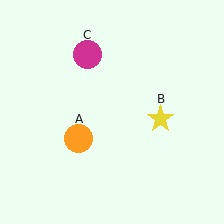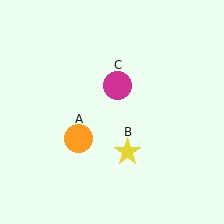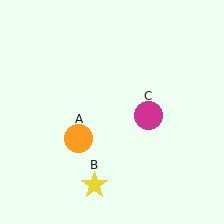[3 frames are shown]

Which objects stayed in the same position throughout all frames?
Orange circle (object A) remained stationary.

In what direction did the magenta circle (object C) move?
The magenta circle (object C) moved down and to the right.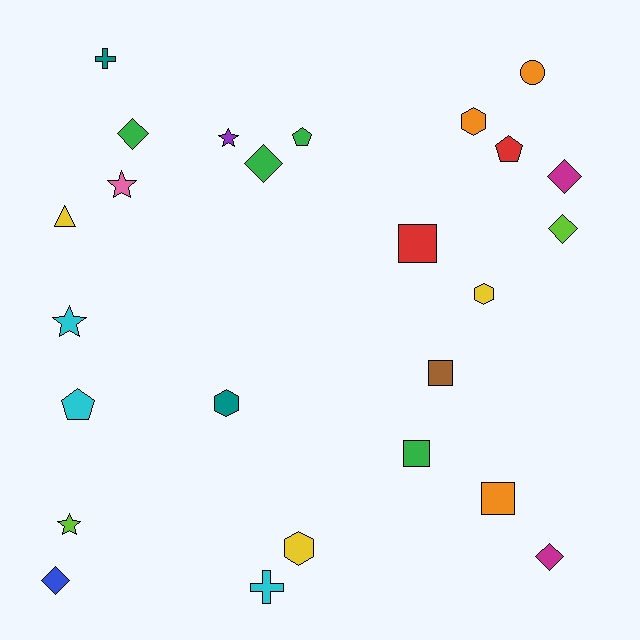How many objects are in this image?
There are 25 objects.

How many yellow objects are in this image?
There are 3 yellow objects.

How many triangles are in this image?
There is 1 triangle.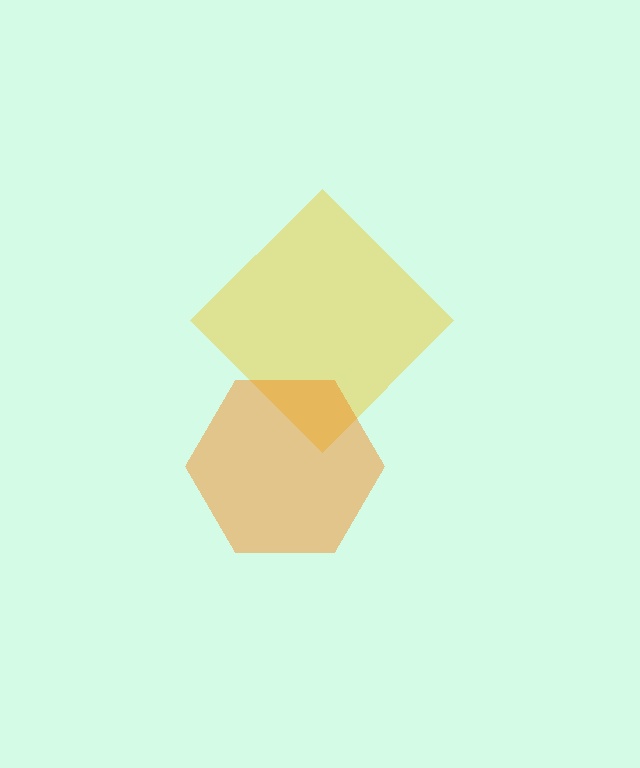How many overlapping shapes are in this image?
There are 2 overlapping shapes in the image.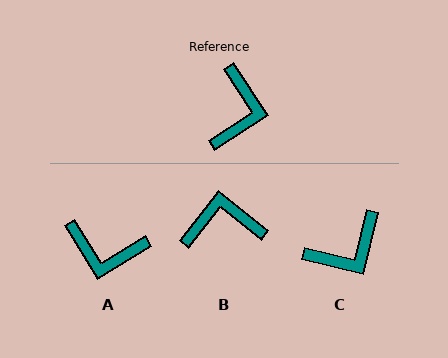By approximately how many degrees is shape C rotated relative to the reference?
Approximately 47 degrees clockwise.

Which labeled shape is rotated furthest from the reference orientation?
B, about 108 degrees away.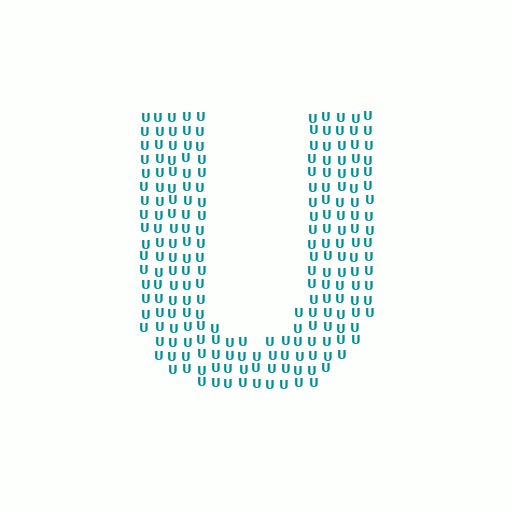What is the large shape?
The large shape is the letter U.